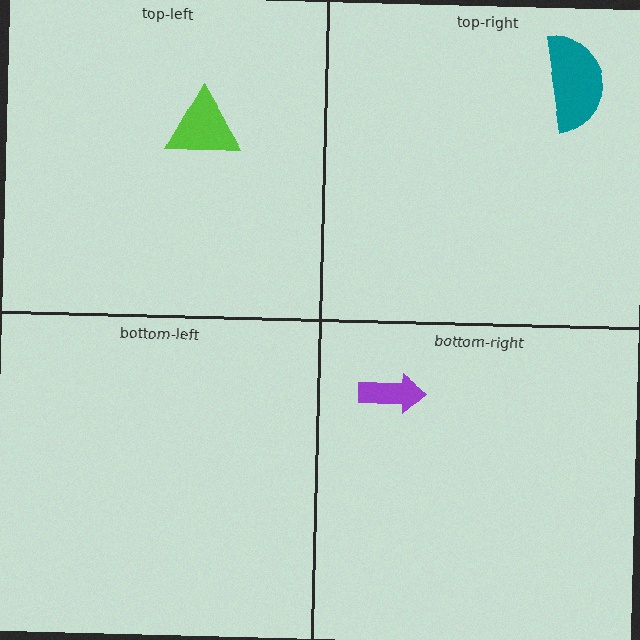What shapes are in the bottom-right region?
The purple arrow.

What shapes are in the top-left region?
The lime triangle.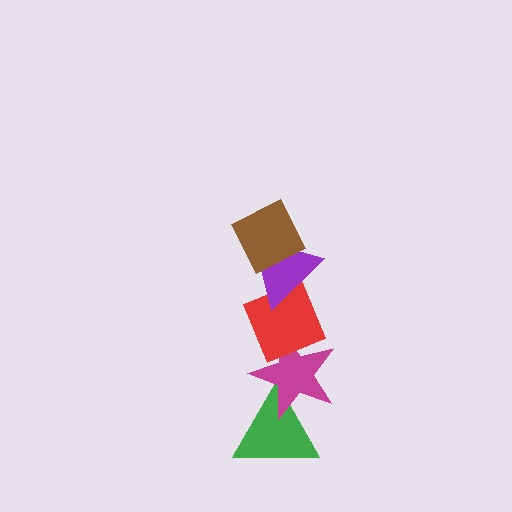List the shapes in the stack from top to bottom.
From top to bottom: the brown diamond, the purple triangle, the red diamond, the magenta star, the green triangle.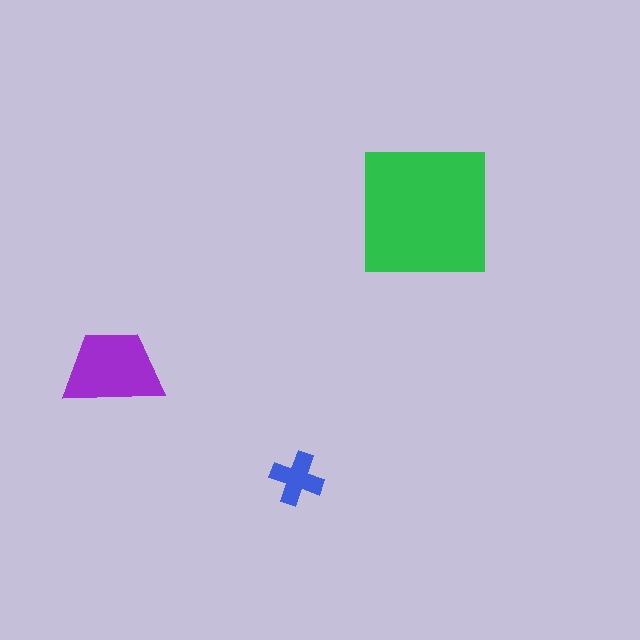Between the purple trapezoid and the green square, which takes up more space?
The green square.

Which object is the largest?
The green square.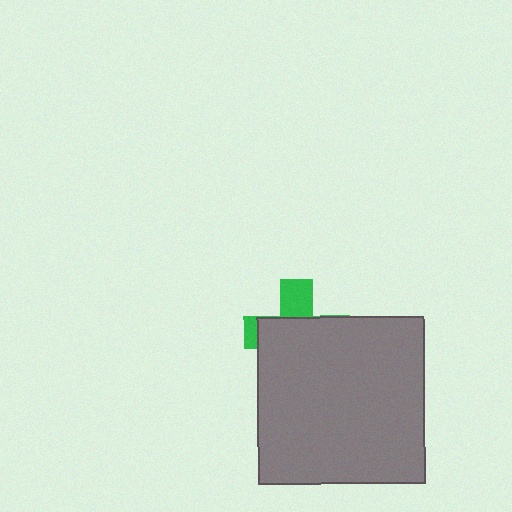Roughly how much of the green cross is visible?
A small part of it is visible (roughly 30%).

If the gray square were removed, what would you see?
You would see the complete green cross.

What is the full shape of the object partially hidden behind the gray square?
The partially hidden object is a green cross.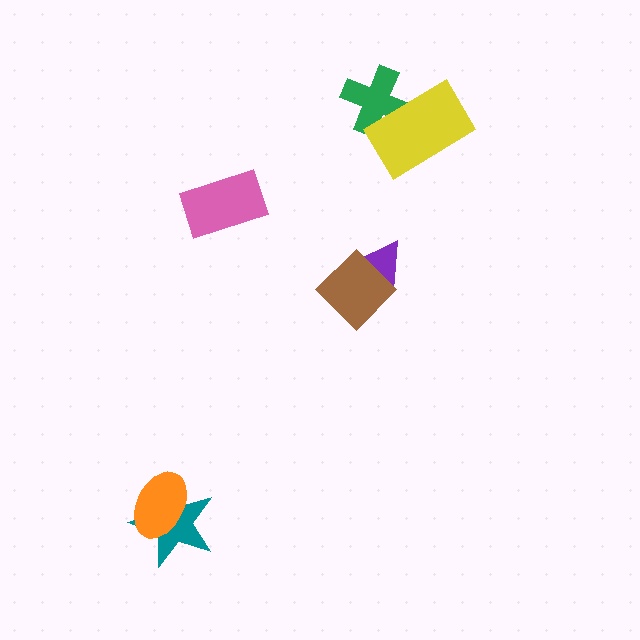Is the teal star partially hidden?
Yes, it is partially covered by another shape.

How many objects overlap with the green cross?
1 object overlaps with the green cross.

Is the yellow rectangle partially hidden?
No, no other shape covers it.